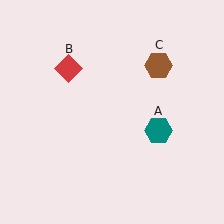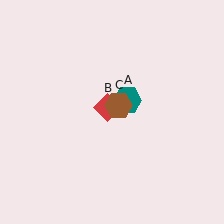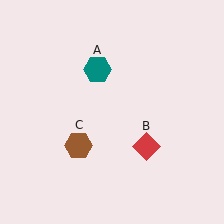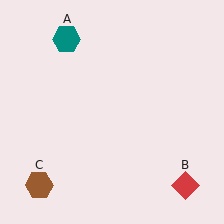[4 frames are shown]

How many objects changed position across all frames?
3 objects changed position: teal hexagon (object A), red diamond (object B), brown hexagon (object C).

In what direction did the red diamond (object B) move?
The red diamond (object B) moved down and to the right.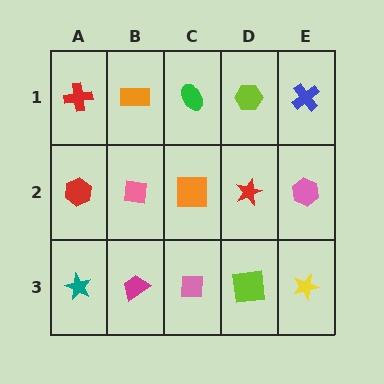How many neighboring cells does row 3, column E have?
2.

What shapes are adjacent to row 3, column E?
A pink hexagon (row 2, column E), a lime square (row 3, column D).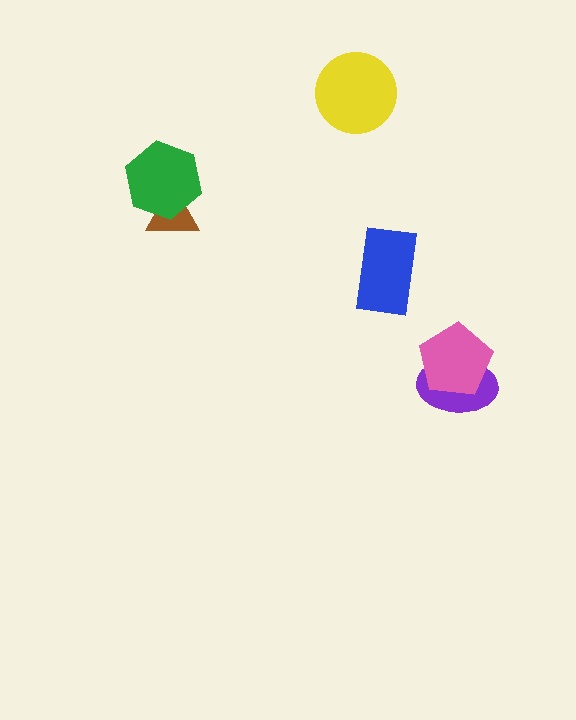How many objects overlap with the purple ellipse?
1 object overlaps with the purple ellipse.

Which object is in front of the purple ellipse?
The pink pentagon is in front of the purple ellipse.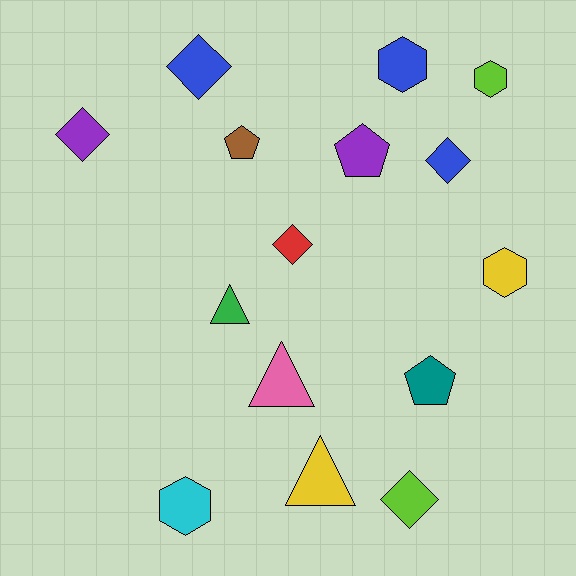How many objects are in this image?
There are 15 objects.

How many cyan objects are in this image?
There is 1 cyan object.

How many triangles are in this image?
There are 3 triangles.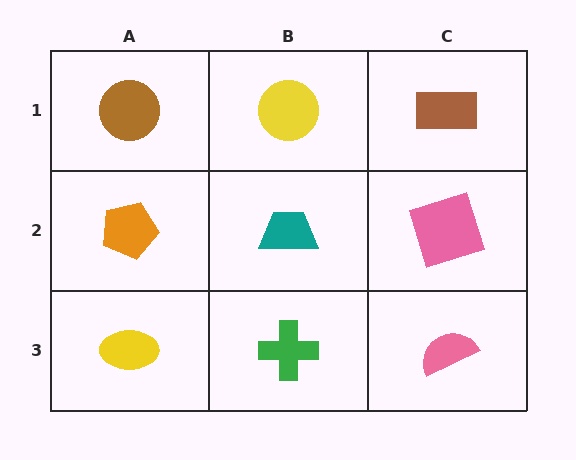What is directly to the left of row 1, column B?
A brown circle.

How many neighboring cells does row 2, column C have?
3.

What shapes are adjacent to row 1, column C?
A pink square (row 2, column C), a yellow circle (row 1, column B).